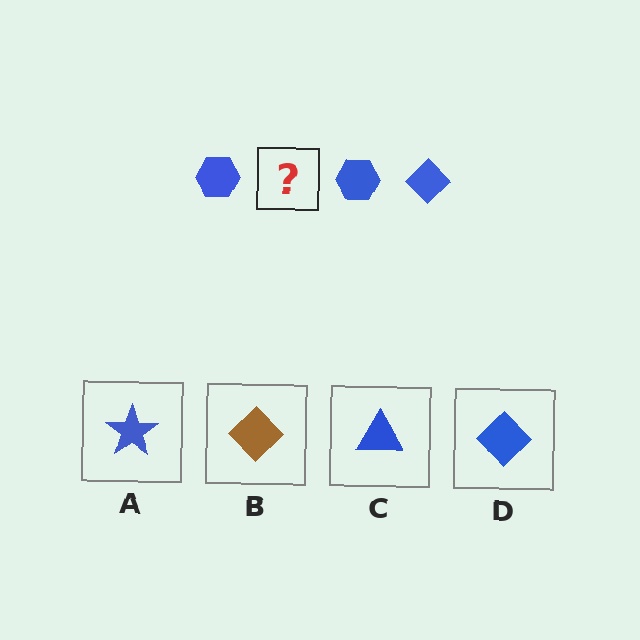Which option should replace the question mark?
Option D.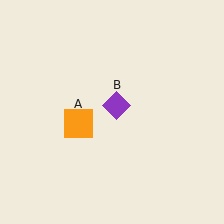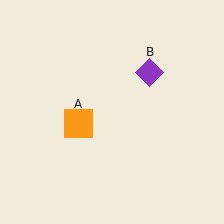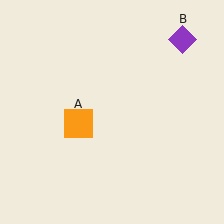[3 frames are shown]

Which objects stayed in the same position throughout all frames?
Orange square (object A) remained stationary.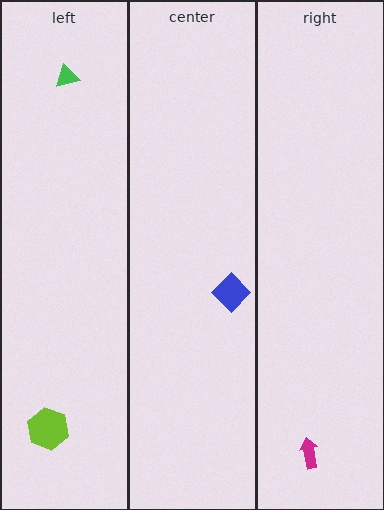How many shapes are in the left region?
2.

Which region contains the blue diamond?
The center region.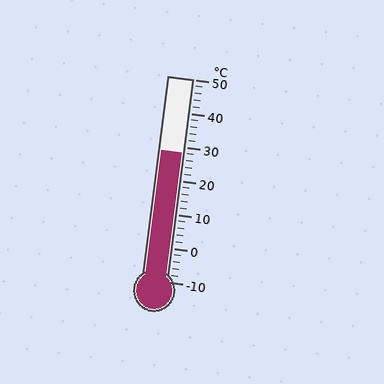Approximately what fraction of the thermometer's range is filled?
The thermometer is filled to approximately 65% of its range.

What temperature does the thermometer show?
The thermometer shows approximately 28°C.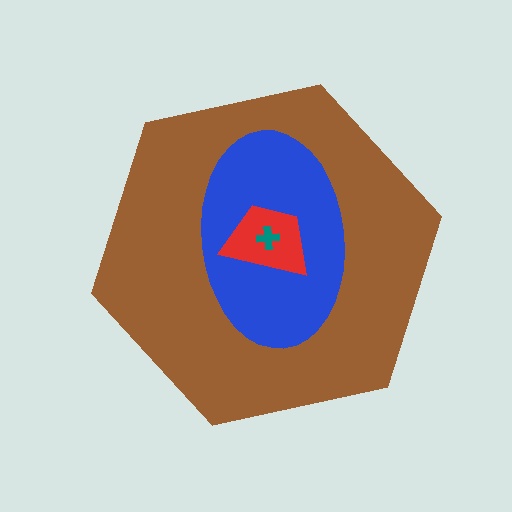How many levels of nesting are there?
4.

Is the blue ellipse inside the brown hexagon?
Yes.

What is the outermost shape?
The brown hexagon.